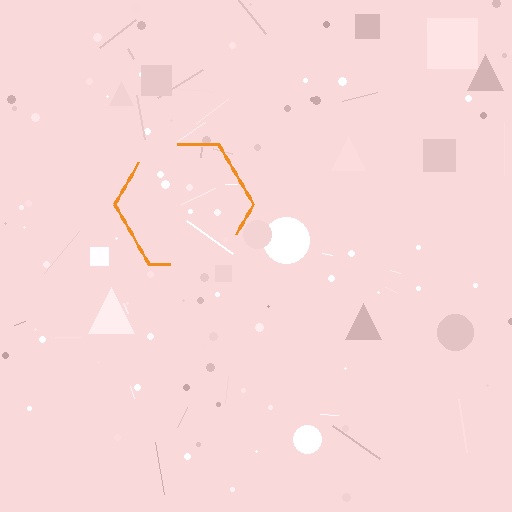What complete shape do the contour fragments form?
The contour fragments form a hexagon.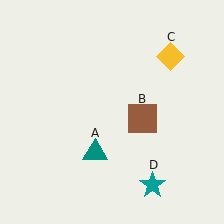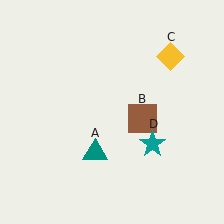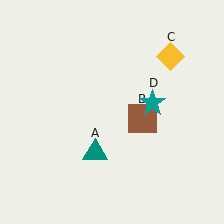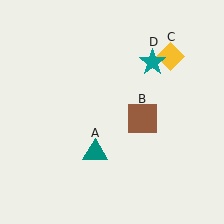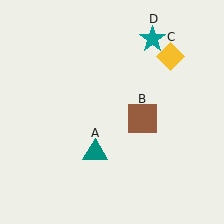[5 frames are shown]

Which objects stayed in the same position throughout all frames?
Teal triangle (object A) and brown square (object B) and yellow diamond (object C) remained stationary.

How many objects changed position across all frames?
1 object changed position: teal star (object D).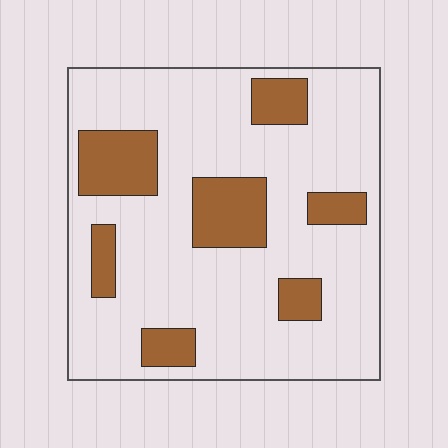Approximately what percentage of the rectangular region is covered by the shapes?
Approximately 20%.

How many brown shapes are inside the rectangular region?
7.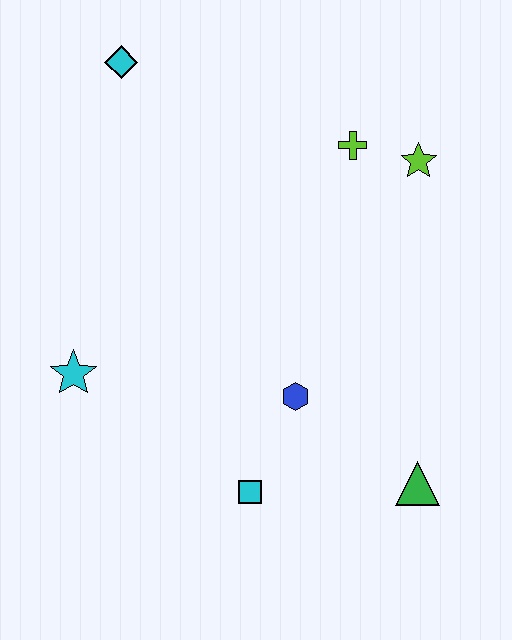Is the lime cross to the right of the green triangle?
No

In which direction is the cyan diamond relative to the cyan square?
The cyan diamond is above the cyan square.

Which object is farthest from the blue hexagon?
The cyan diamond is farthest from the blue hexagon.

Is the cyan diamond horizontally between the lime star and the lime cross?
No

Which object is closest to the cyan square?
The blue hexagon is closest to the cyan square.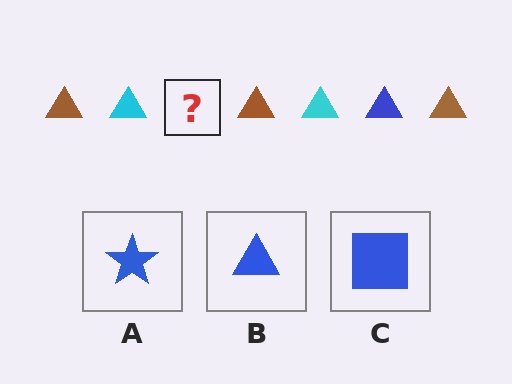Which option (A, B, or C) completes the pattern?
B.